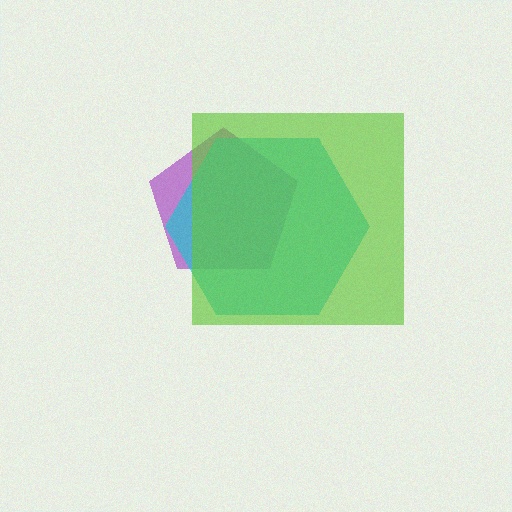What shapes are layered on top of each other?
The layered shapes are: a purple pentagon, a cyan hexagon, a lime square.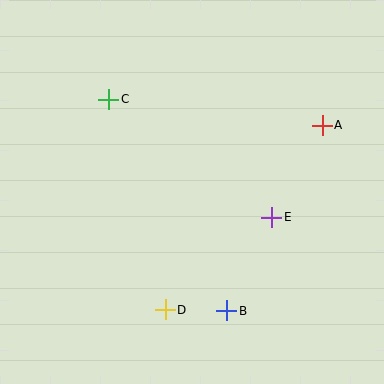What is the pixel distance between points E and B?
The distance between E and B is 104 pixels.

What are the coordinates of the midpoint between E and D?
The midpoint between E and D is at (218, 264).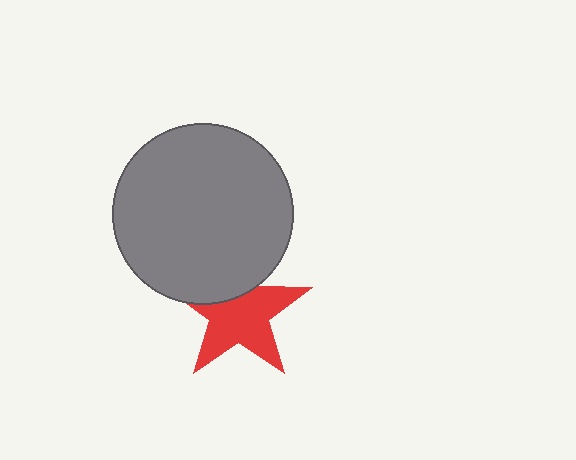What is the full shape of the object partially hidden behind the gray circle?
The partially hidden object is a red star.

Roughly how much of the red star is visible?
Most of it is visible (roughly 69%).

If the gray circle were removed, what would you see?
You would see the complete red star.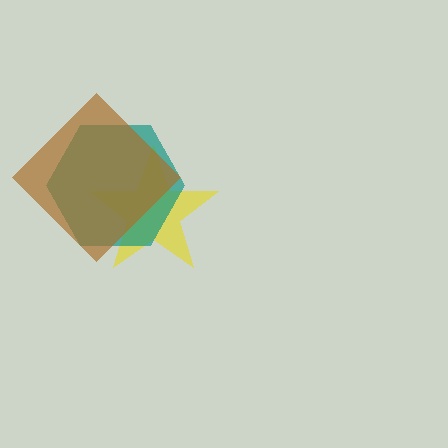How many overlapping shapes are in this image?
There are 3 overlapping shapes in the image.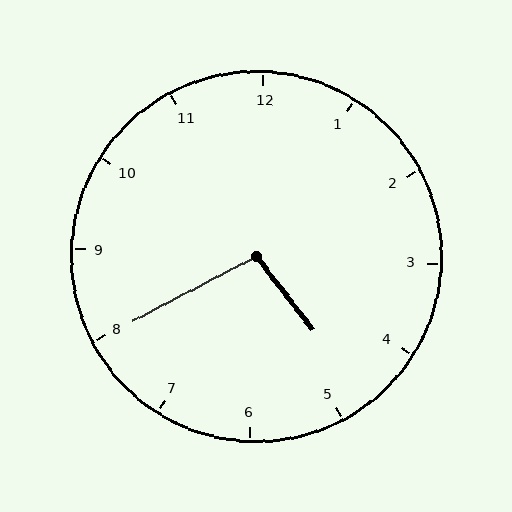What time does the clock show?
4:40.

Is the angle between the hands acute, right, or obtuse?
It is obtuse.